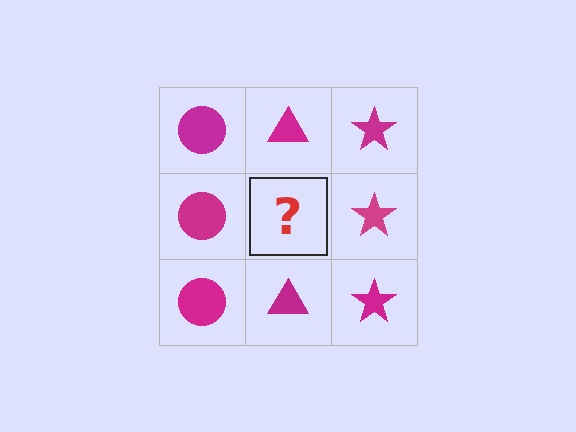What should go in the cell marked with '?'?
The missing cell should contain a magenta triangle.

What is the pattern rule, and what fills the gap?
The rule is that each column has a consistent shape. The gap should be filled with a magenta triangle.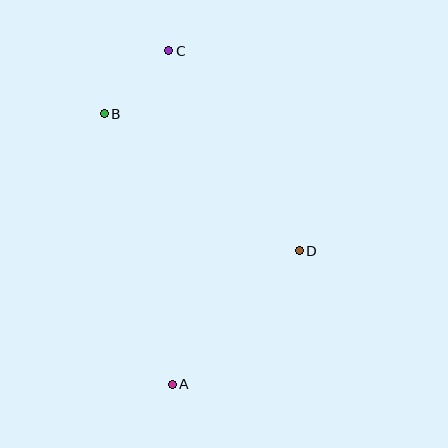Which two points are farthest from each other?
Points A and C are farthest from each other.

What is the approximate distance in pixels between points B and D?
The distance between B and D is approximately 238 pixels.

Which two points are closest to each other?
Points B and C are closest to each other.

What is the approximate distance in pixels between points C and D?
The distance between C and D is approximately 239 pixels.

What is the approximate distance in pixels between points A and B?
The distance between A and B is approximately 279 pixels.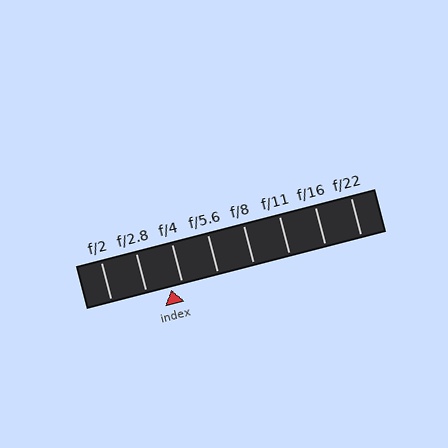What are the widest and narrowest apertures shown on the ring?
The widest aperture shown is f/2 and the narrowest is f/22.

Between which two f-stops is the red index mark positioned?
The index mark is between f/2.8 and f/4.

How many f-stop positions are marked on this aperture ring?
There are 8 f-stop positions marked.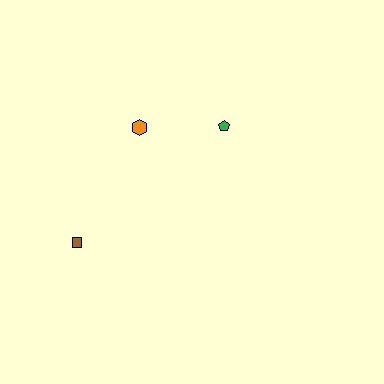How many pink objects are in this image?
There are no pink objects.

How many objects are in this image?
There are 3 objects.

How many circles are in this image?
There are no circles.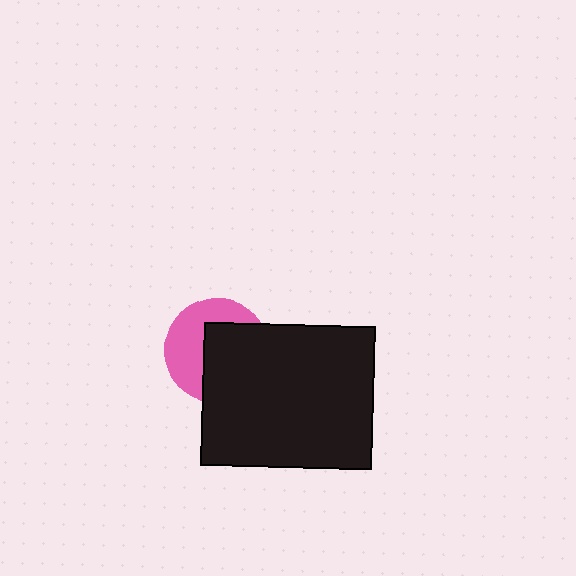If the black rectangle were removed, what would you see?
You would see the complete pink circle.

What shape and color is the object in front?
The object in front is a black rectangle.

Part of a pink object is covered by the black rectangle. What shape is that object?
It is a circle.